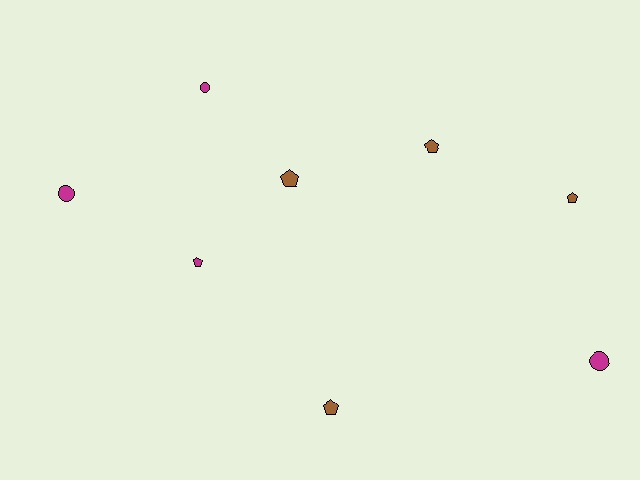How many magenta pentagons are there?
There is 1 magenta pentagon.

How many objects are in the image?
There are 8 objects.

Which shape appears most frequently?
Pentagon, with 5 objects.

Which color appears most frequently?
Magenta, with 4 objects.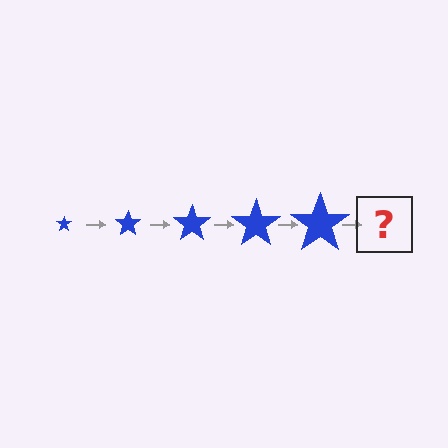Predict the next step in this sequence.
The next step is a blue star, larger than the previous one.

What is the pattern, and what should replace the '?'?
The pattern is that the star gets progressively larger each step. The '?' should be a blue star, larger than the previous one.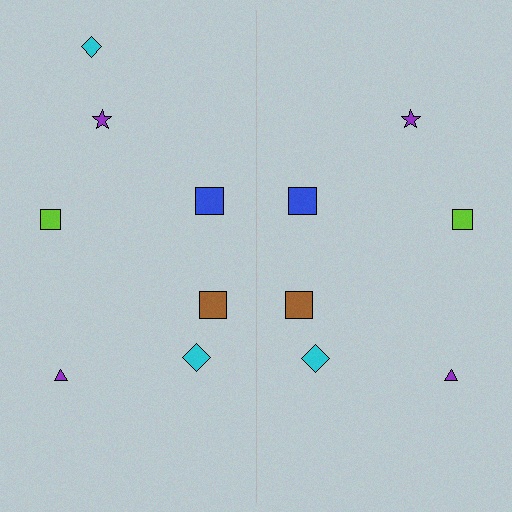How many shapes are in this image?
There are 13 shapes in this image.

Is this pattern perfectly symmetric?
No, the pattern is not perfectly symmetric. A cyan diamond is missing from the right side.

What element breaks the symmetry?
A cyan diamond is missing from the right side.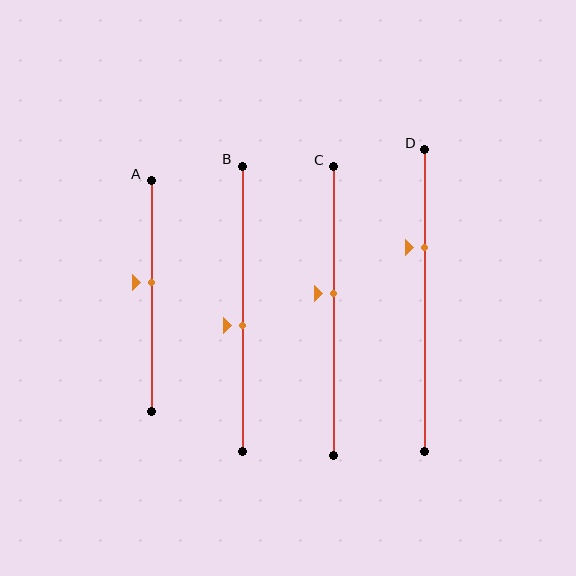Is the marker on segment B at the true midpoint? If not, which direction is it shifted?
No, the marker on segment B is shifted downward by about 6% of the segment length.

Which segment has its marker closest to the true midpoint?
Segment B has its marker closest to the true midpoint.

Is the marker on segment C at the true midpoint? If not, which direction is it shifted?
No, the marker on segment C is shifted upward by about 6% of the segment length.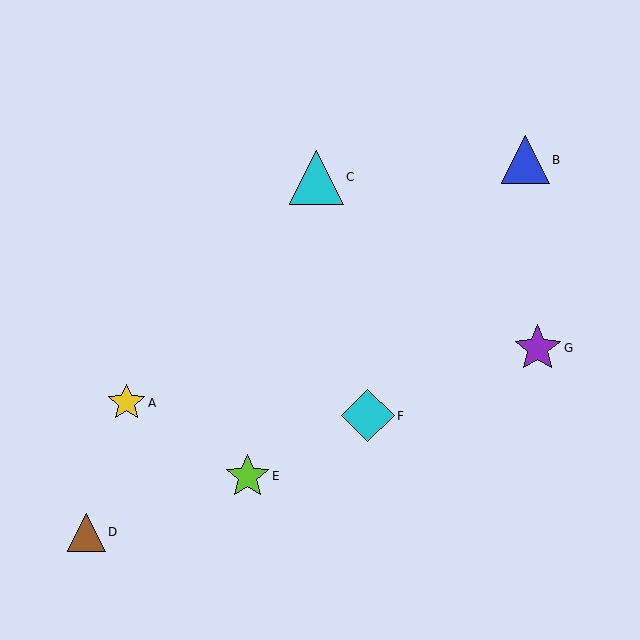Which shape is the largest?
The cyan triangle (labeled C) is the largest.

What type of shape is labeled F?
Shape F is a cyan diamond.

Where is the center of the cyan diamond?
The center of the cyan diamond is at (368, 416).